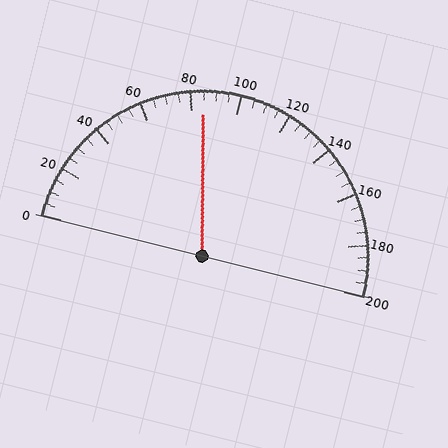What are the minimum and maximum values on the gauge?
The gauge ranges from 0 to 200.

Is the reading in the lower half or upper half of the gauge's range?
The reading is in the lower half of the range (0 to 200).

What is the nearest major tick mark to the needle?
The nearest major tick mark is 80.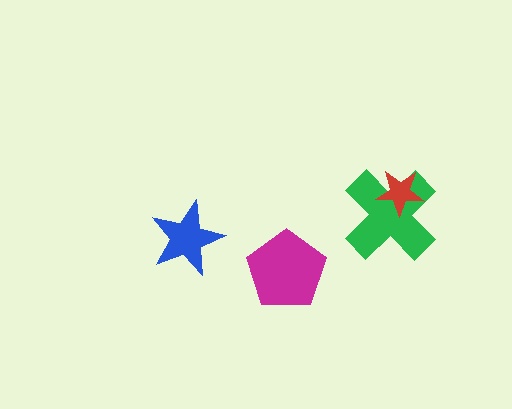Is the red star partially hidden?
No, no other shape covers it.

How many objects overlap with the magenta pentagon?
0 objects overlap with the magenta pentagon.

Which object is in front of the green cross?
The red star is in front of the green cross.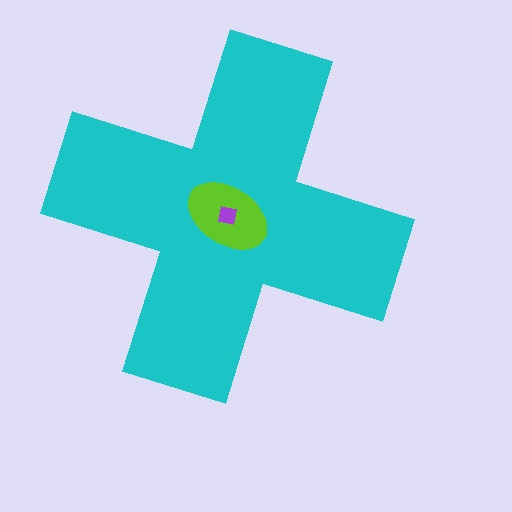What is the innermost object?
The purple square.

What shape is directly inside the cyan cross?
The lime ellipse.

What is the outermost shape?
The cyan cross.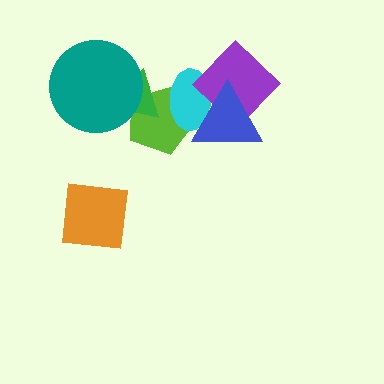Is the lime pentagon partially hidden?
Yes, it is partially covered by another shape.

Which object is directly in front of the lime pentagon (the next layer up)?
The cyan ellipse is directly in front of the lime pentagon.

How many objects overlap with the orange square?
0 objects overlap with the orange square.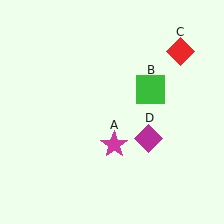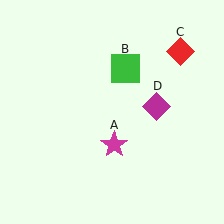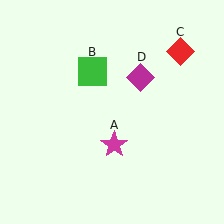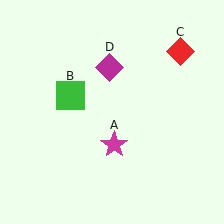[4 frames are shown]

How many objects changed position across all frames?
2 objects changed position: green square (object B), magenta diamond (object D).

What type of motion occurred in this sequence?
The green square (object B), magenta diamond (object D) rotated counterclockwise around the center of the scene.